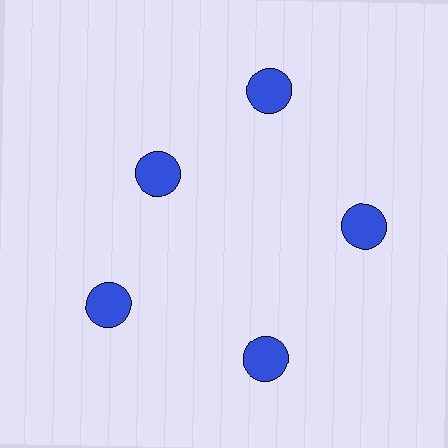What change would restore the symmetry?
The symmetry would be restored by moving it outward, back onto the ring so that all 5 circles sit at equal angles and equal distance from the center.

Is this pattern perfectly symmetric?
No. The 5 blue circles are arranged in a ring, but one element near the 10 o'clock position is pulled inward toward the center, breaking the 5-fold rotational symmetry.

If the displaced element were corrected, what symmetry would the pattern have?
It would have 5-fold rotational symmetry — the pattern would map onto itself every 72 degrees.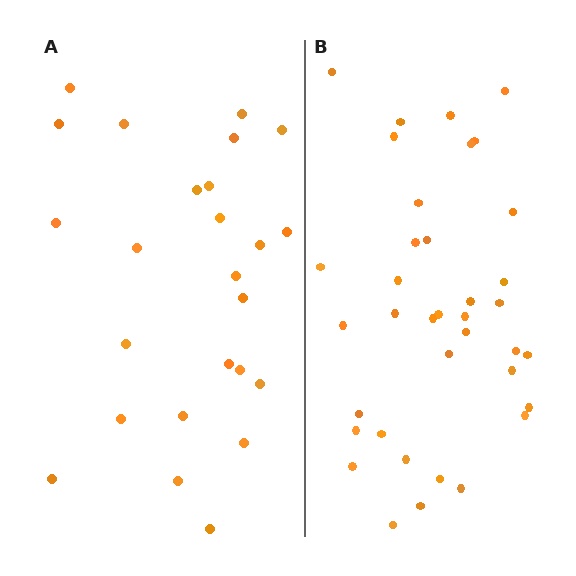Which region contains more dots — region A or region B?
Region B (the right region) has more dots.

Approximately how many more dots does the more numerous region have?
Region B has roughly 12 or so more dots than region A.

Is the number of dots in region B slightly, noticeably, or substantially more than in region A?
Region B has substantially more. The ratio is roughly 1.5 to 1.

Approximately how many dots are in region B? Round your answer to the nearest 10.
About 40 dots. (The exact count is 37, which rounds to 40.)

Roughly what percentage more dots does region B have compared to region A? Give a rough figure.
About 50% more.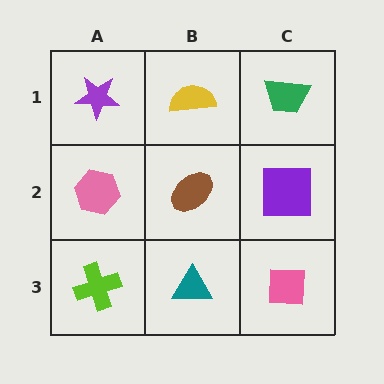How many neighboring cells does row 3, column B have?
3.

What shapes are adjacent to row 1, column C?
A purple square (row 2, column C), a yellow semicircle (row 1, column B).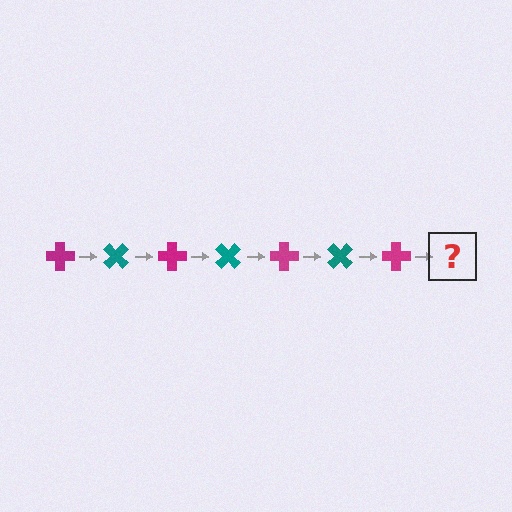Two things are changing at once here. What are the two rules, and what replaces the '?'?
The two rules are that it rotates 45 degrees each step and the color cycles through magenta and teal. The '?' should be a teal cross, rotated 315 degrees from the start.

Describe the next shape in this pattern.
It should be a teal cross, rotated 315 degrees from the start.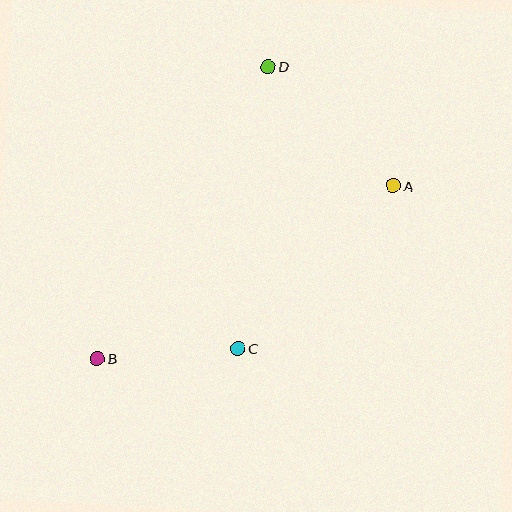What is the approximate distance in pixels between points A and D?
The distance between A and D is approximately 173 pixels.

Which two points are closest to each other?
Points B and C are closest to each other.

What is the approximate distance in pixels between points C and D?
The distance between C and D is approximately 283 pixels.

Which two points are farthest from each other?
Points A and B are farthest from each other.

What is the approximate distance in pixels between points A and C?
The distance between A and C is approximately 225 pixels.